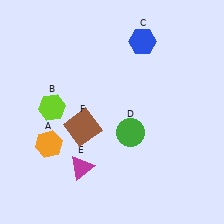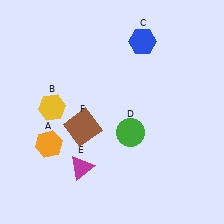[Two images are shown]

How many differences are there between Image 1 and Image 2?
There is 1 difference between the two images.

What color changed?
The hexagon (B) changed from lime in Image 1 to yellow in Image 2.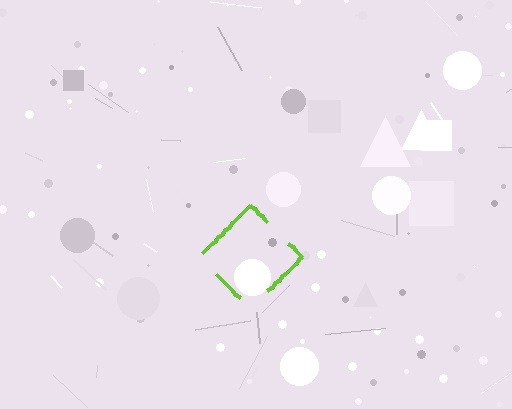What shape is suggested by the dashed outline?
The dashed outline suggests a diamond.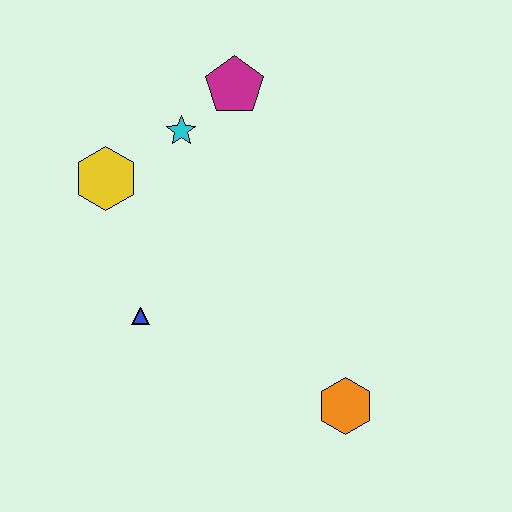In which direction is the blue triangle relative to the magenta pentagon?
The blue triangle is below the magenta pentagon.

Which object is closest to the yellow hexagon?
The cyan star is closest to the yellow hexagon.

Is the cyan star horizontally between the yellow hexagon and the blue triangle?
No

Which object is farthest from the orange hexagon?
The magenta pentagon is farthest from the orange hexagon.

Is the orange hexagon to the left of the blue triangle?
No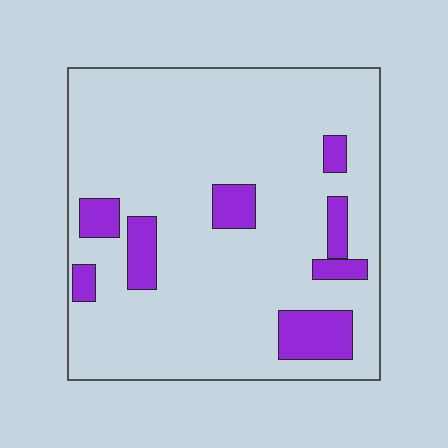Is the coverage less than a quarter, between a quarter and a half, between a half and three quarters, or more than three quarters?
Less than a quarter.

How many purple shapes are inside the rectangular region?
8.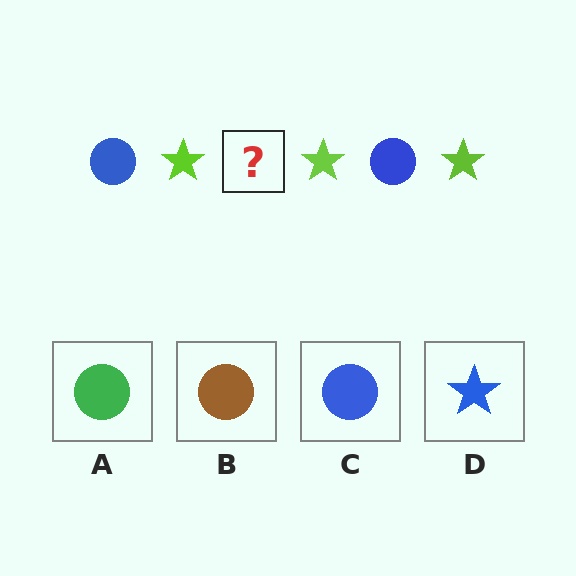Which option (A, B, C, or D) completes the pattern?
C.